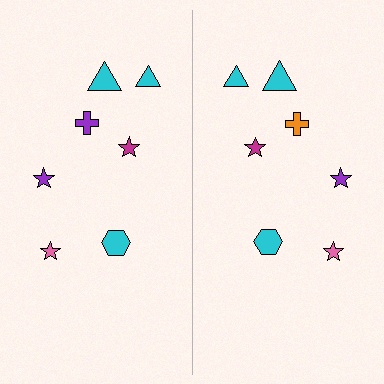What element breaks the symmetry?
The orange cross on the right side breaks the symmetry — its mirror counterpart is purple.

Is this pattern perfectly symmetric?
No, the pattern is not perfectly symmetric. The orange cross on the right side breaks the symmetry — its mirror counterpart is purple.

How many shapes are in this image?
There are 14 shapes in this image.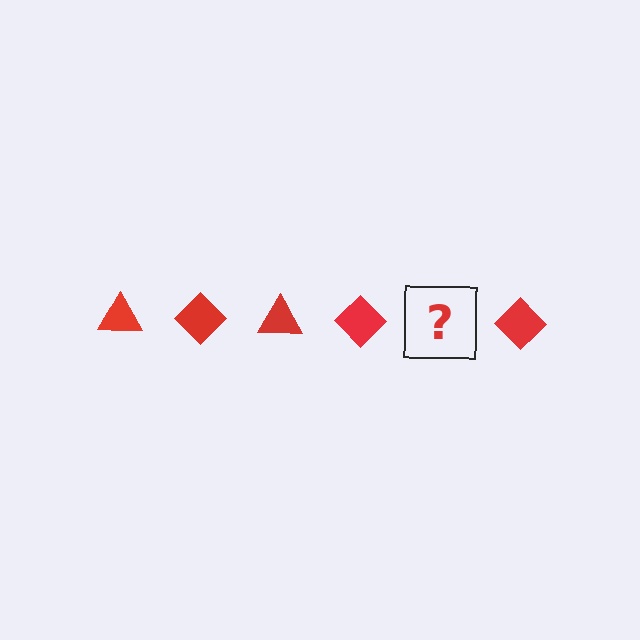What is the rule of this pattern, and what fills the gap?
The rule is that the pattern cycles through triangle, diamond shapes in red. The gap should be filled with a red triangle.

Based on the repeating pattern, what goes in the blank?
The blank should be a red triangle.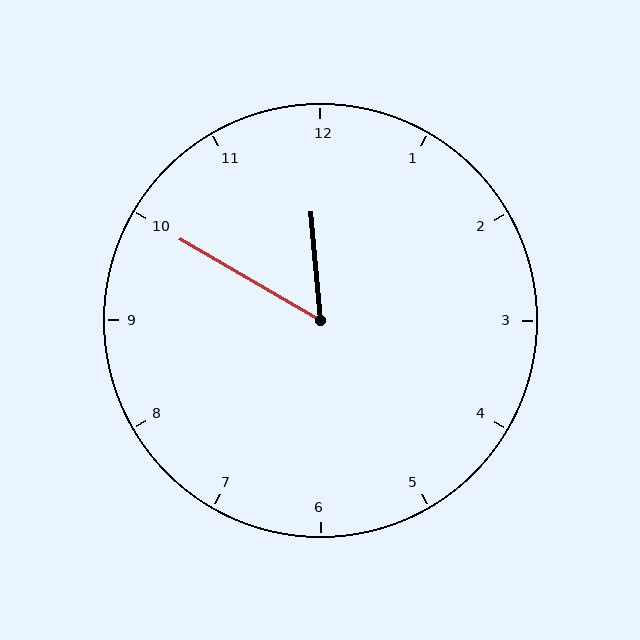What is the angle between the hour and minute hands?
Approximately 55 degrees.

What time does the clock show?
11:50.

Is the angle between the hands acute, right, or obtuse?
It is acute.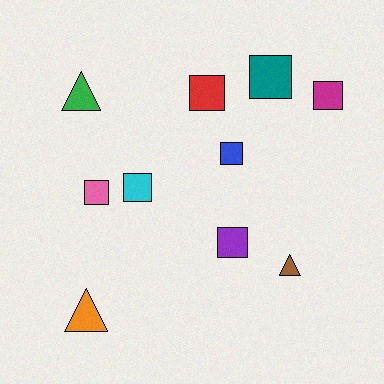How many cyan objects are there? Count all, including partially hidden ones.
There is 1 cyan object.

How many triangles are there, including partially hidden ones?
There are 3 triangles.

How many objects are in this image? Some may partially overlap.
There are 10 objects.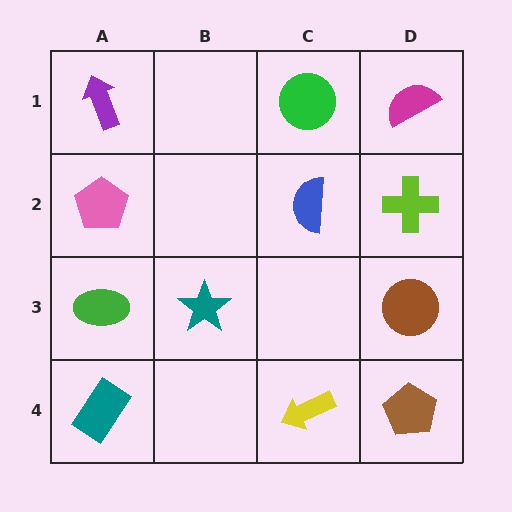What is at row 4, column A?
A teal rectangle.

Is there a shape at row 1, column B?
No, that cell is empty.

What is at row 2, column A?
A pink pentagon.